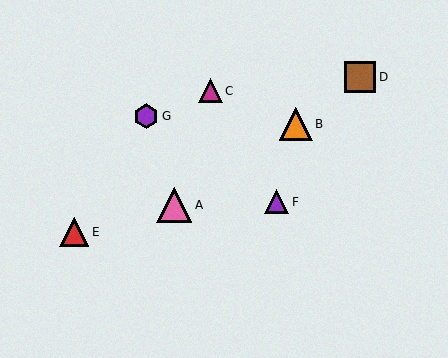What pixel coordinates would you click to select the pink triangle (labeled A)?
Click at (174, 205) to select the pink triangle A.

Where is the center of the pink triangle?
The center of the pink triangle is at (174, 205).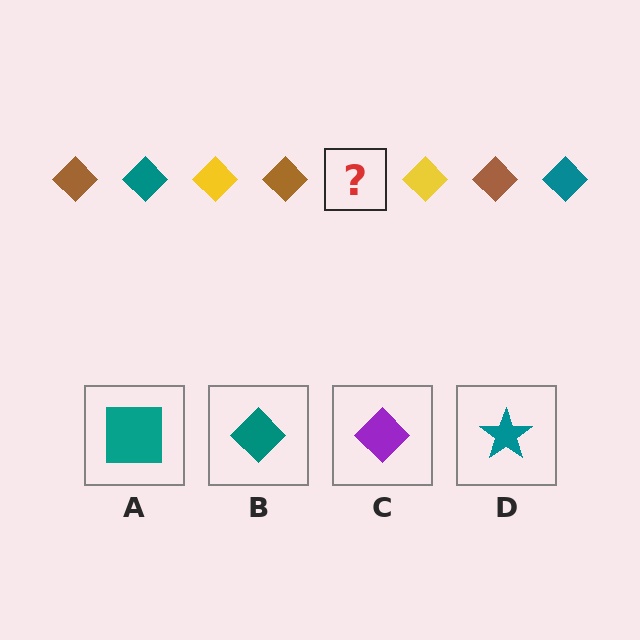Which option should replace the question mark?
Option B.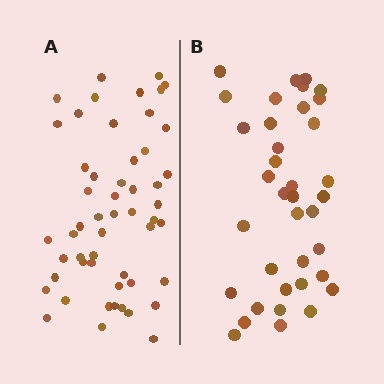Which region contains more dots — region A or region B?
Region A (the left region) has more dots.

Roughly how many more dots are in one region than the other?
Region A has approximately 15 more dots than region B.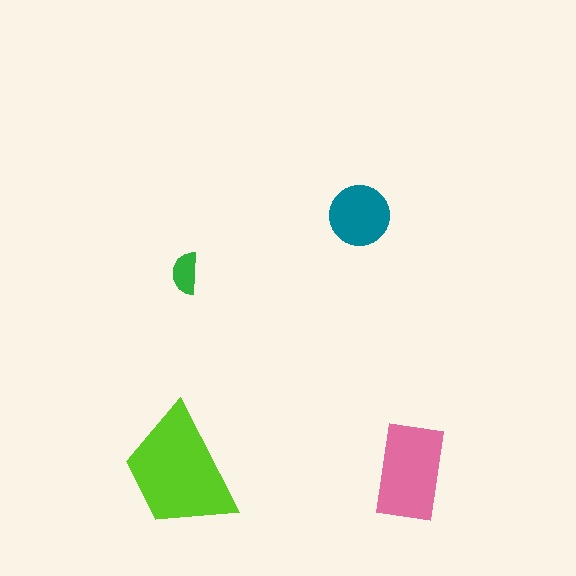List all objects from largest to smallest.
The lime trapezoid, the pink rectangle, the teal circle, the green semicircle.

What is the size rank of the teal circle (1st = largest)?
3rd.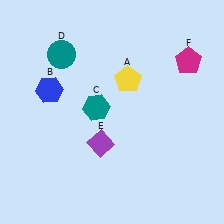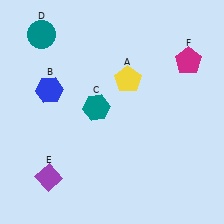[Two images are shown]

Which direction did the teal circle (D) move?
The teal circle (D) moved up.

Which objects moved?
The objects that moved are: the teal circle (D), the purple diamond (E).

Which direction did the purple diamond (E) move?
The purple diamond (E) moved left.